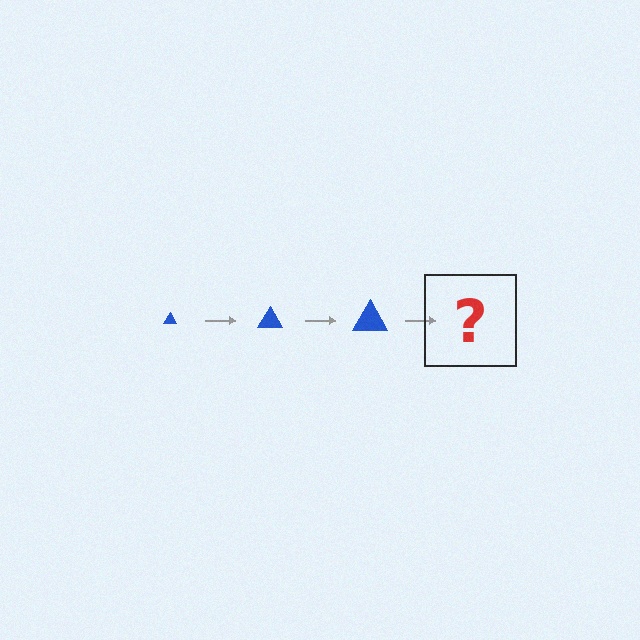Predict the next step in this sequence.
The next step is a blue triangle, larger than the previous one.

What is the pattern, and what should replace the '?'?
The pattern is that the triangle gets progressively larger each step. The '?' should be a blue triangle, larger than the previous one.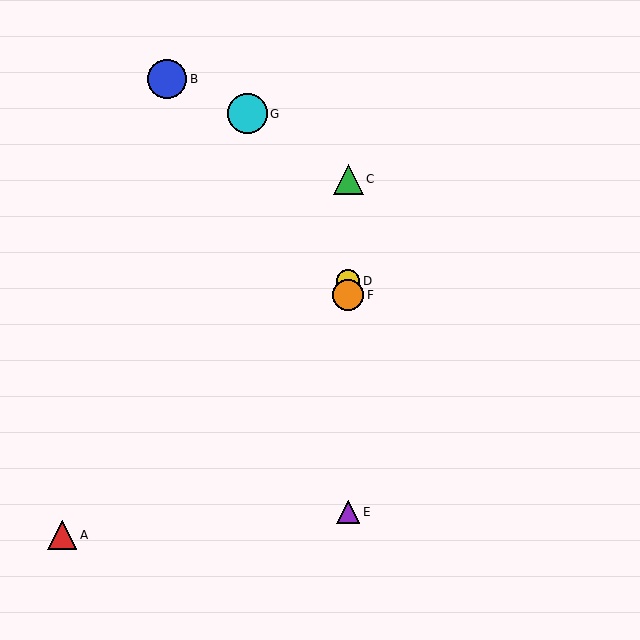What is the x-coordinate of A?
Object A is at x≈62.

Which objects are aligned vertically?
Objects C, D, E, F are aligned vertically.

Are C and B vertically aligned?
No, C is at x≈348 and B is at x≈167.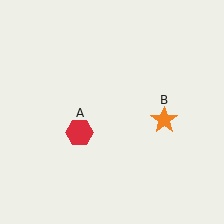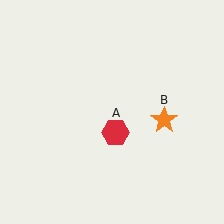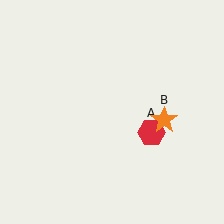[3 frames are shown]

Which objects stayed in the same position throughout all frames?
Orange star (object B) remained stationary.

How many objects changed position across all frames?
1 object changed position: red hexagon (object A).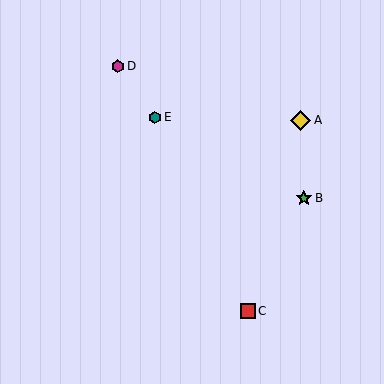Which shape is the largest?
The yellow diamond (labeled A) is the largest.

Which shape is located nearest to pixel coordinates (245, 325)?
The red square (labeled C) at (248, 311) is nearest to that location.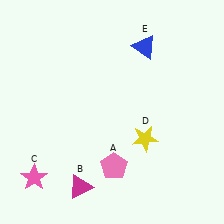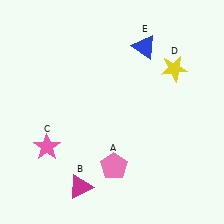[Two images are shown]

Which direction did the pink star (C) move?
The pink star (C) moved up.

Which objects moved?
The objects that moved are: the pink star (C), the yellow star (D).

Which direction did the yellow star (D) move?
The yellow star (D) moved up.